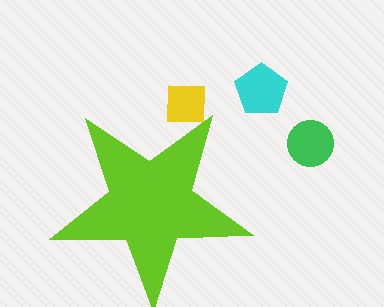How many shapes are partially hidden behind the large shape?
1 shape is partially hidden.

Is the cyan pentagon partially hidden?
No, the cyan pentagon is fully visible.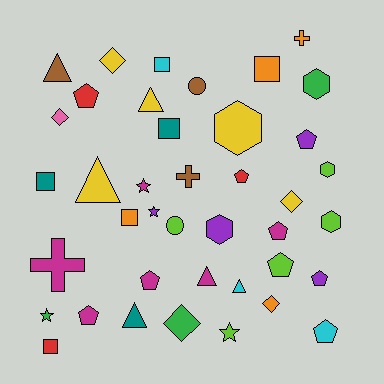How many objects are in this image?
There are 40 objects.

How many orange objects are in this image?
There are 4 orange objects.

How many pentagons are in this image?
There are 9 pentagons.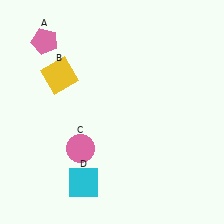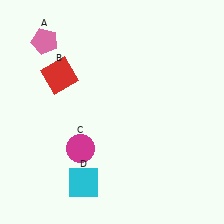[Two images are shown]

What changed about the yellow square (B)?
In Image 1, B is yellow. In Image 2, it changed to red.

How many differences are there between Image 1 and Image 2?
There are 2 differences between the two images.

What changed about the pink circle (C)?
In Image 1, C is pink. In Image 2, it changed to magenta.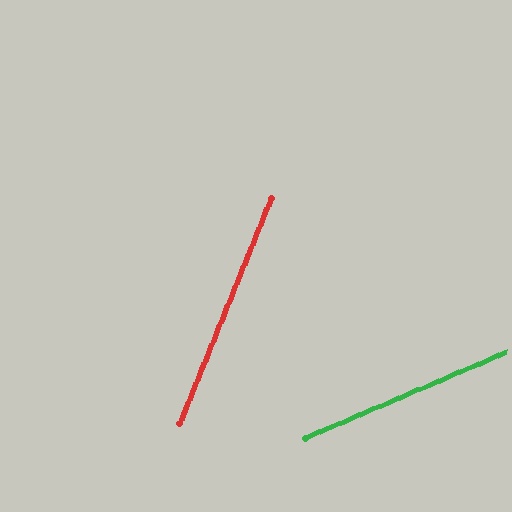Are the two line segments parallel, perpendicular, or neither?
Neither parallel nor perpendicular — they differ by about 44°.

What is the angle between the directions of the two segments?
Approximately 44 degrees.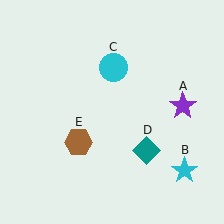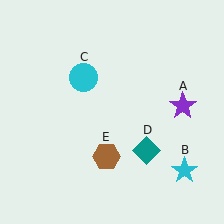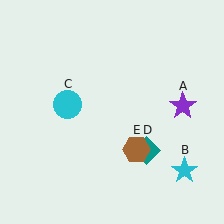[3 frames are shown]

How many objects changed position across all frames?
2 objects changed position: cyan circle (object C), brown hexagon (object E).